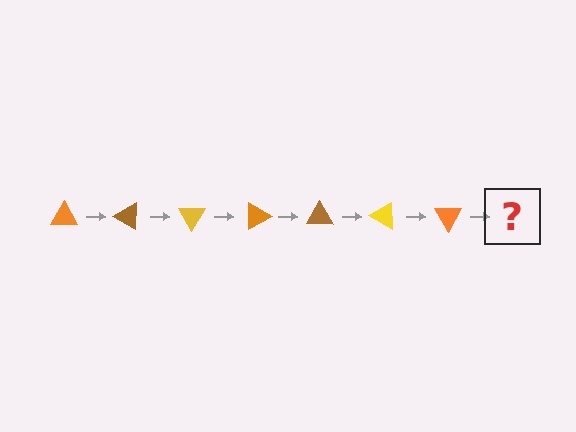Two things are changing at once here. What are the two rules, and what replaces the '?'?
The two rules are that it rotates 30 degrees each step and the color cycles through orange, brown, and yellow. The '?' should be a brown triangle, rotated 210 degrees from the start.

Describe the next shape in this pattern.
It should be a brown triangle, rotated 210 degrees from the start.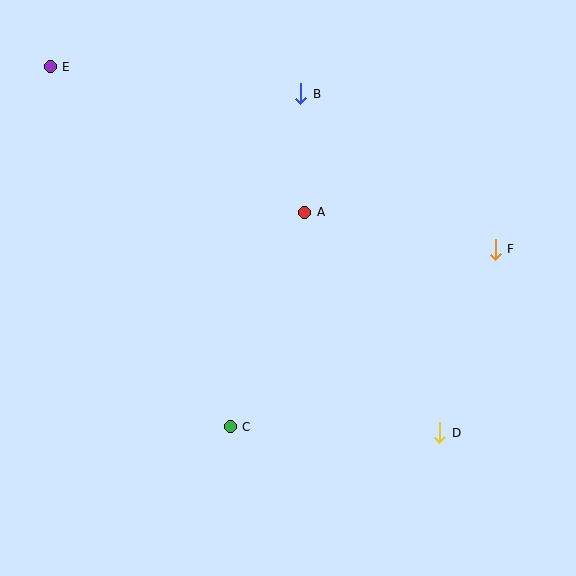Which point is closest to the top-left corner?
Point E is closest to the top-left corner.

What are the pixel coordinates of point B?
Point B is at (301, 94).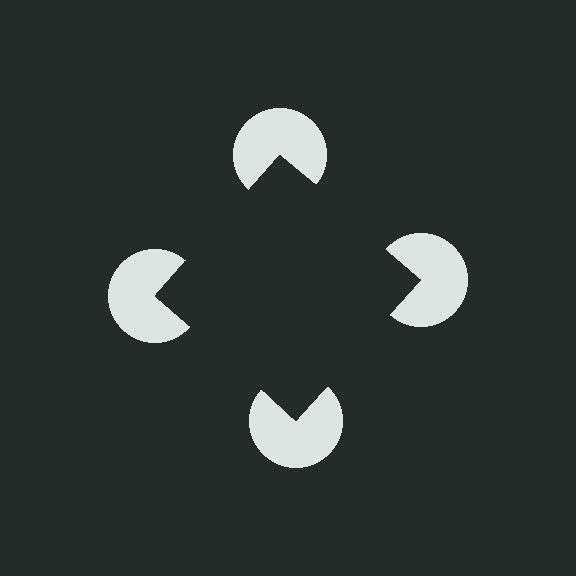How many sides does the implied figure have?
4 sides.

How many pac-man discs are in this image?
There are 4 — one at each vertex of the illusory square.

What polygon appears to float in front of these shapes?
An illusory square — its edges are inferred from the aligned wedge cuts in the pac-man discs, not physically drawn.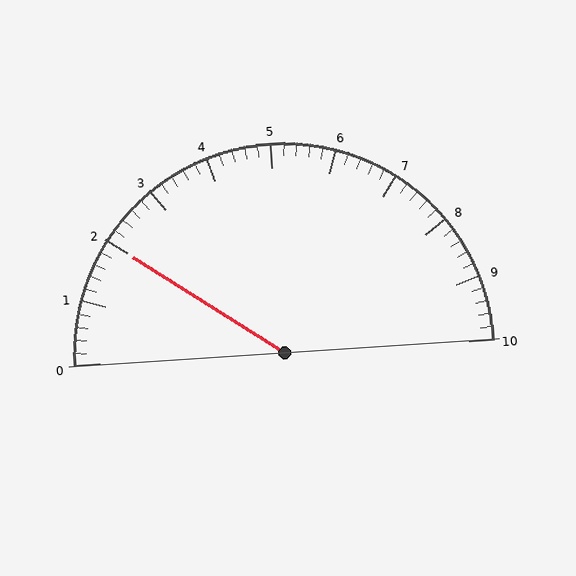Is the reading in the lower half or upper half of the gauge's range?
The reading is in the lower half of the range (0 to 10).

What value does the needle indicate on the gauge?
The needle indicates approximately 2.0.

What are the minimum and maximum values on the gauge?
The gauge ranges from 0 to 10.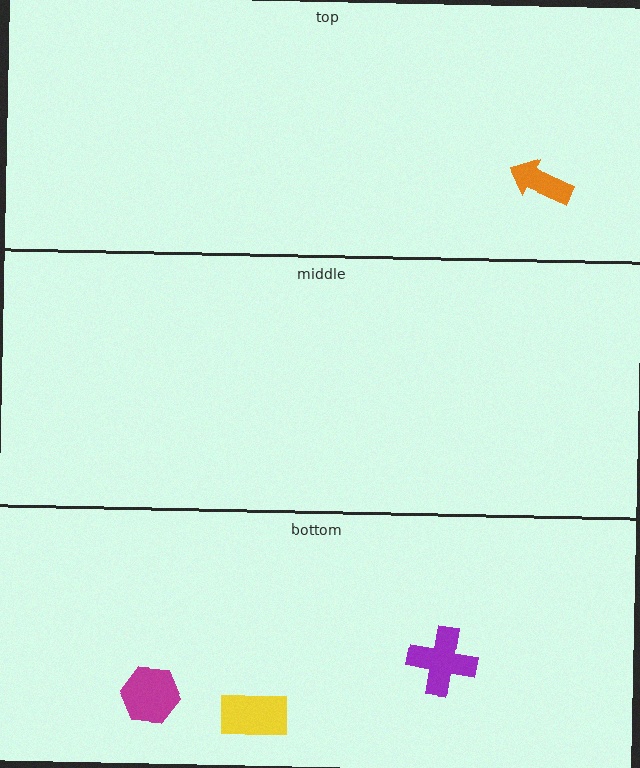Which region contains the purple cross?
The bottom region.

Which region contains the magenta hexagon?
The bottom region.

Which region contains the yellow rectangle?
The bottom region.